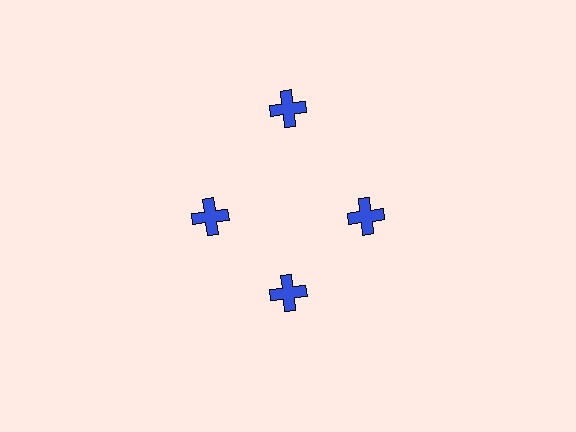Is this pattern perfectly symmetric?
No. The 4 blue crosses are arranged in a ring, but one element near the 12 o'clock position is pushed outward from the center, breaking the 4-fold rotational symmetry.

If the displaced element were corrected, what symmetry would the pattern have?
It would have 4-fold rotational symmetry — the pattern would map onto itself every 90 degrees.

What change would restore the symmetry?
The symmetry would be restored by moving it inward, back onto the ring so that all 4 crosses sit at equal angles and equal distance from the center.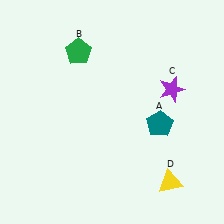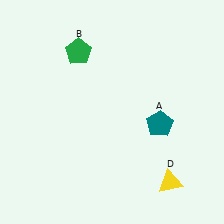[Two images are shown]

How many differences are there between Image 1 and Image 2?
There is 1 difference between the two images.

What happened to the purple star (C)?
The purple star (C) was removed in Image 2. It was in the top-right area of Image 1.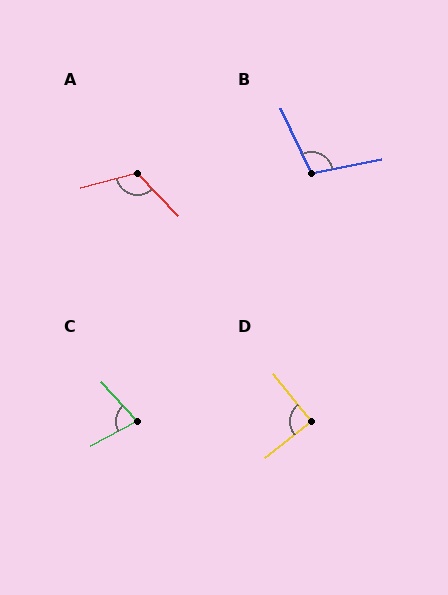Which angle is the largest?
A, at approximately 120 degrees.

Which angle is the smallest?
C, at approximately 76 degrees.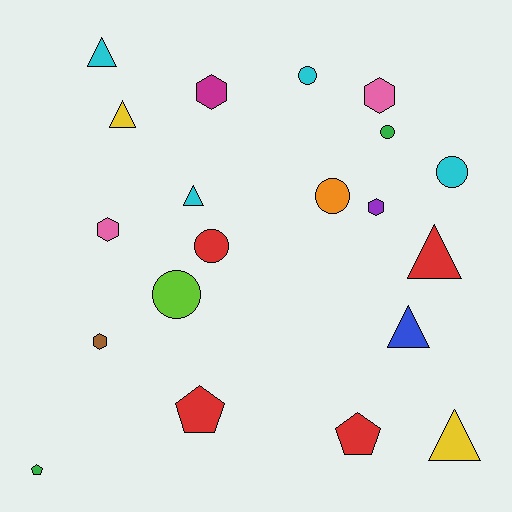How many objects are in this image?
There are 20 objects.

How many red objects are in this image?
There are 4 red objects.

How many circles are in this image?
There are 6 circles.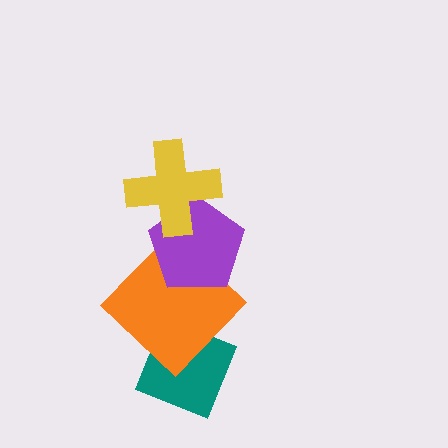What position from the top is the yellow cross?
The yellow cross is 1st from the top.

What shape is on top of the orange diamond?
The purple pentagon is on top of the orange diamond.